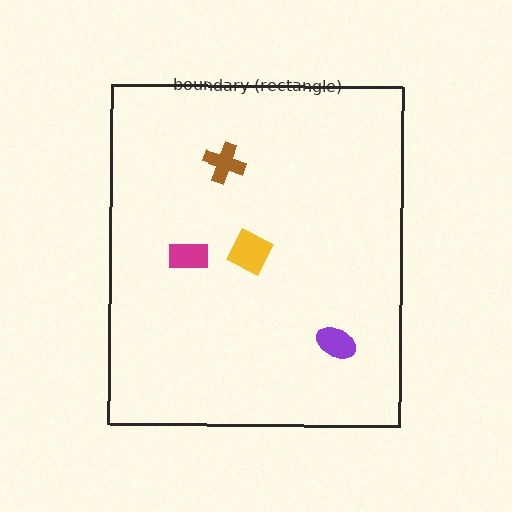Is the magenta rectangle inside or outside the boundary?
Inside.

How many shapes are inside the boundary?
4 inside, 0 outside.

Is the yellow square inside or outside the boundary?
Inside.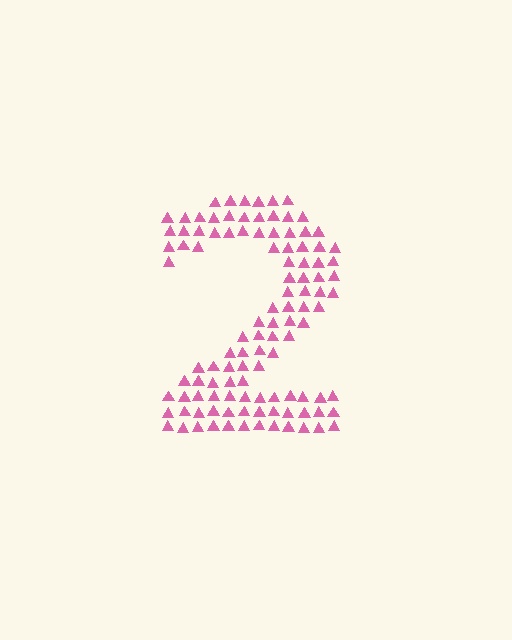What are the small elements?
The small elements are triangles.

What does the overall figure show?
The overall figure shows the digit 2.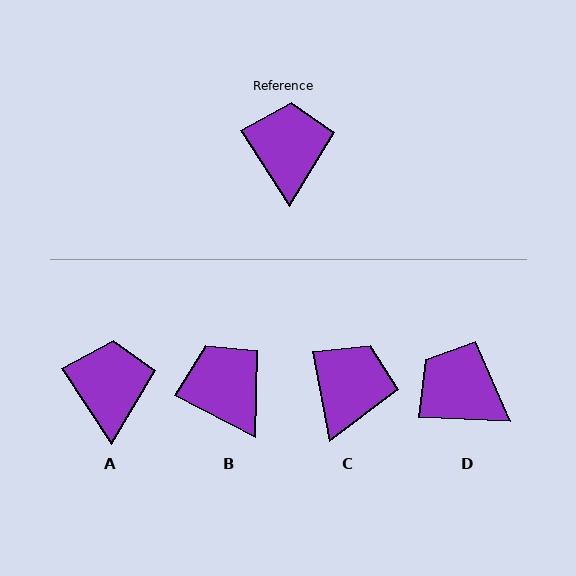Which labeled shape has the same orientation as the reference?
A.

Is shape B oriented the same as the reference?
No, it is off by about 30 degrees.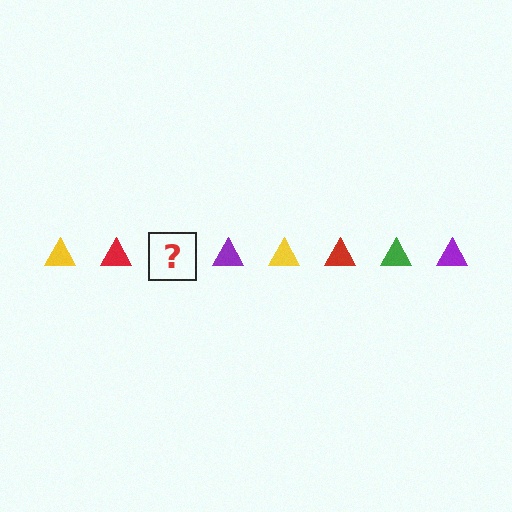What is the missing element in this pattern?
The missing element is a green triangle.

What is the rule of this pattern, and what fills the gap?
The rule is that the pattern cycles through yellow, red, green, purple triangles. The gap should be filled with a green triangle.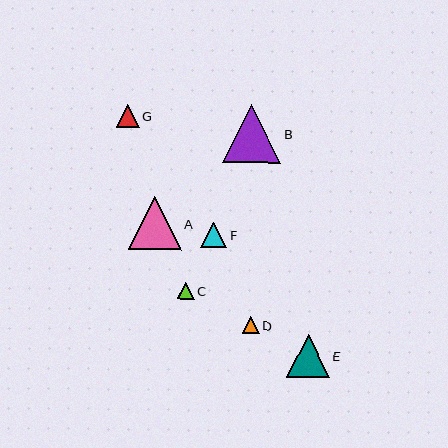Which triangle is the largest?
Triangle B is the largest with a size of approximately 58 pixels.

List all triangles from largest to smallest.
From largest to smallest: B, A, E, F, G, C, D.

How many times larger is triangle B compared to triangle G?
Triangle B is approximately 2.5 times the size of triangle G.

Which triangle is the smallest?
Triangle D is the smallest with a size of approximately 17 pixels.